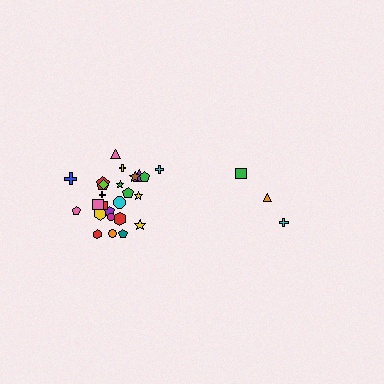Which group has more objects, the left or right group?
The left group.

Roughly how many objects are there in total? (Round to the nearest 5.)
Roughly 30 objects in total.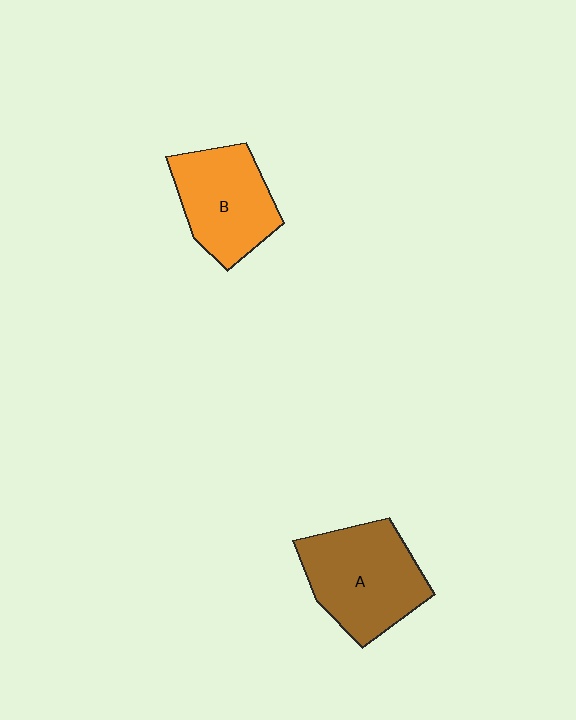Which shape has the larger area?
Shape A (brown).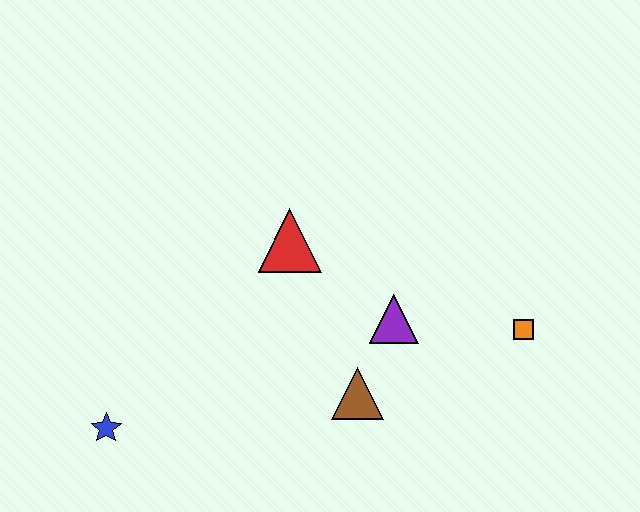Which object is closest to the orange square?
The purple triangle is closest to the orange square.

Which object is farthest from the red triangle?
The blue star is farthest from the red triangle.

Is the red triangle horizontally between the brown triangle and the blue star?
Yes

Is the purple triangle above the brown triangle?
Yes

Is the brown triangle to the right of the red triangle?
Yes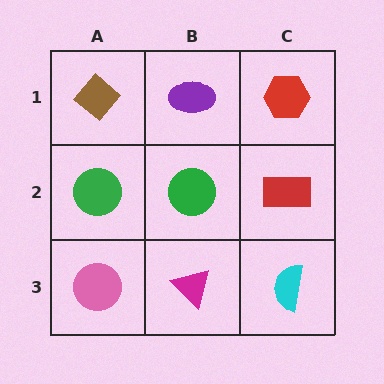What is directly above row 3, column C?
A red rectangle.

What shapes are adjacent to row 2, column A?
A brown diamond (row 1, column A), a pink circle (row 3, column A), a green circle (row 2, column B).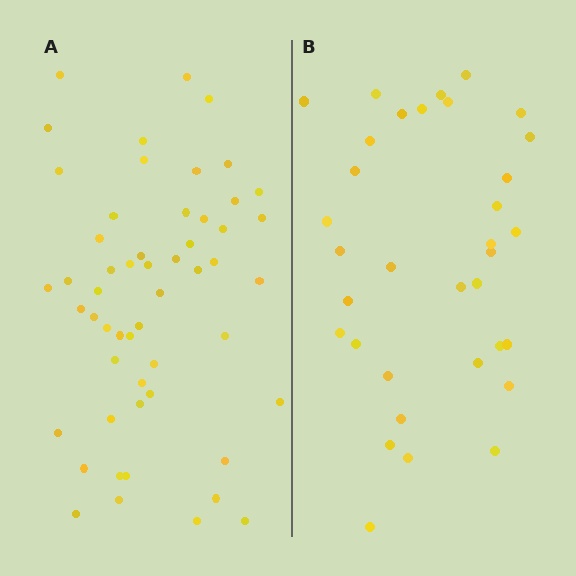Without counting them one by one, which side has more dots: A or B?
Region A (the left region) has more dots.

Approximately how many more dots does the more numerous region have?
Region A has approximately 20 more dots than region B.